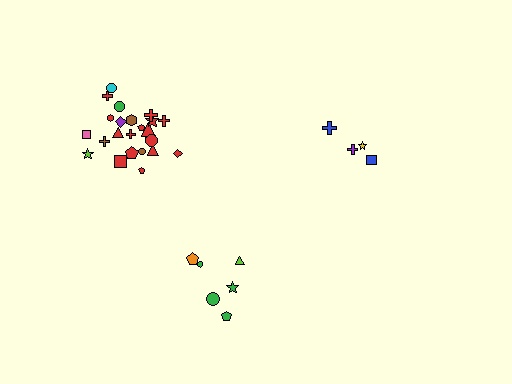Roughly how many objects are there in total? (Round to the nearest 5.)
Roughly 35 objects in total.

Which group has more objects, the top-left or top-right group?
The top-left group.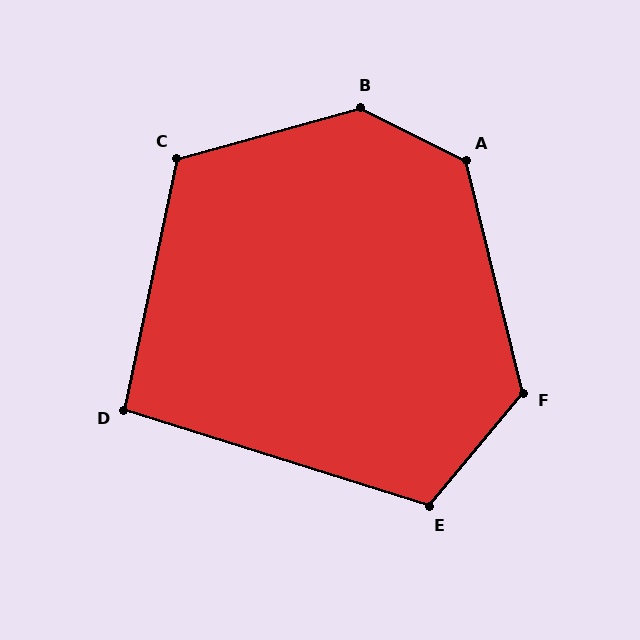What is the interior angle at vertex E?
Approximately 112 degrees (obtuse).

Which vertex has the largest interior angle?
B, at approximately 138 degrees.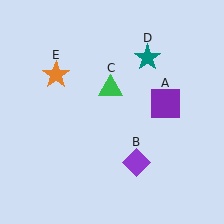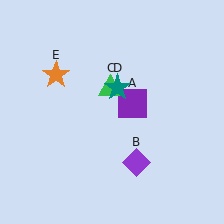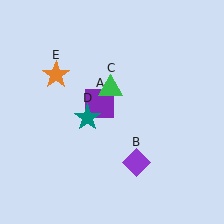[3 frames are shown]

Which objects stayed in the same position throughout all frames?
Purple diamond (object B) and green triangle (object C) and orange star (object E) remained stationary.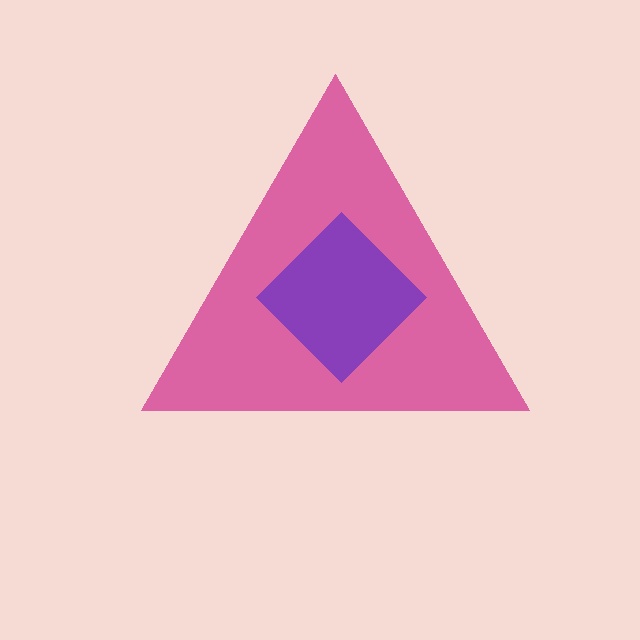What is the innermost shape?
The purple diamond.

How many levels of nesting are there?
2.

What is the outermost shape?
The pink triangle.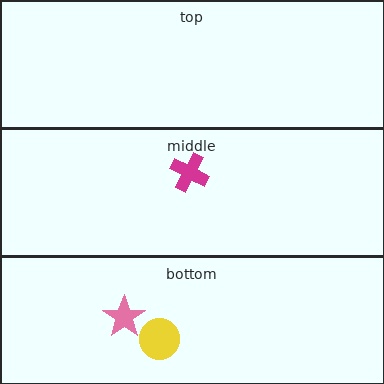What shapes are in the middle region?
The magenta cross.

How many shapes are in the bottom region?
2.